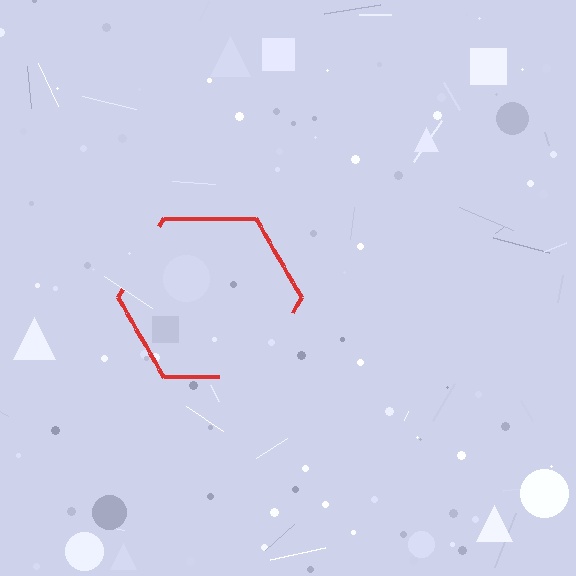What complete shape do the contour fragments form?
The contour fragments form a hexagon.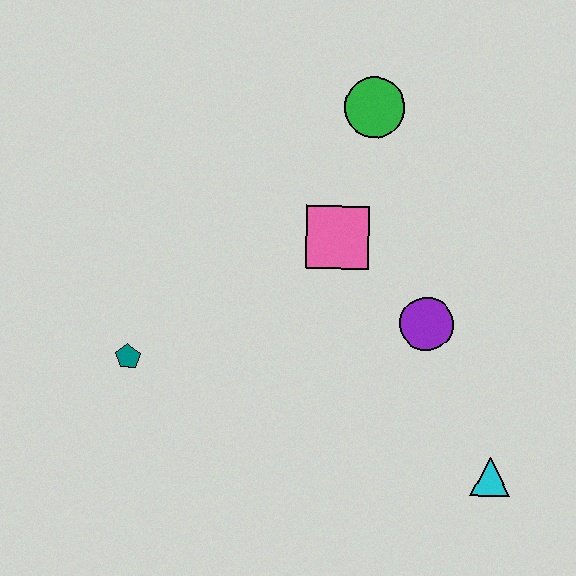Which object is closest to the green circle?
The pink square is closest to the green circle.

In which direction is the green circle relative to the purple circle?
The green circle is above the purple circle.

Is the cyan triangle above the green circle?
No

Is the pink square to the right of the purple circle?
No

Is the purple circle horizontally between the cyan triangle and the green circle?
Yes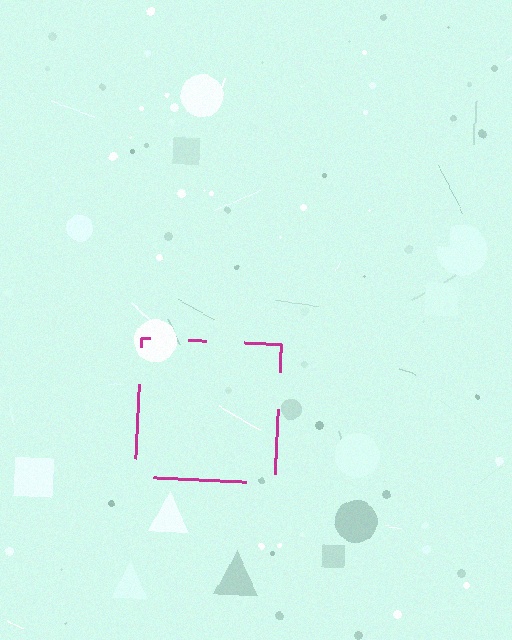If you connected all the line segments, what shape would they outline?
They would outline a square.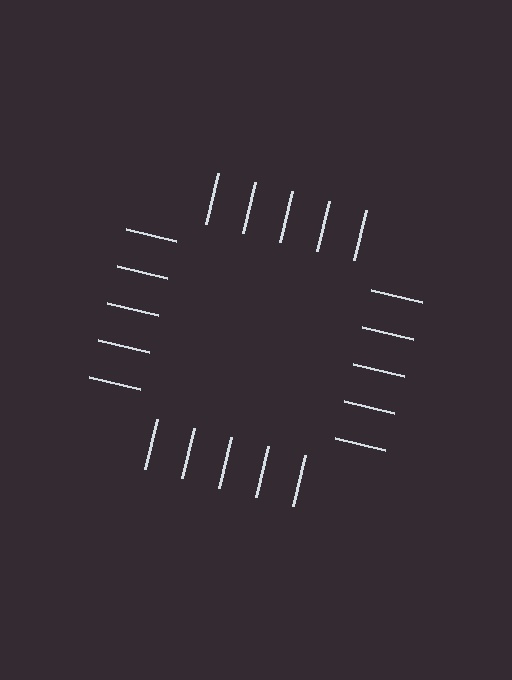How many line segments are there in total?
20 — 5 along each of the 4 edges.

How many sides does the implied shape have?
4 sides — the line-ends trace a square.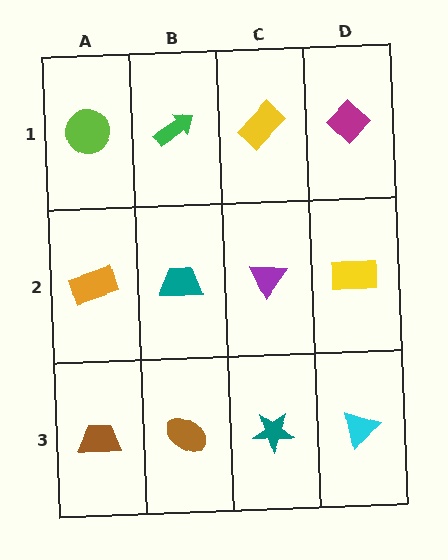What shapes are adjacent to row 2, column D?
A magenta diamond (row 1, column D), a cyan triangle (row 3, column D), a purple triangle (row 2, column C).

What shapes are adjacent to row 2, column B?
A green arrow (row 1, column B), a brown ellipse (row 3, column B), an orange rectangle (row 2, column A), a purple triangle (row 2, column C).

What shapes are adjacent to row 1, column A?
An orange rectangle (row 2, column A), a green arrow (row 1, column B).